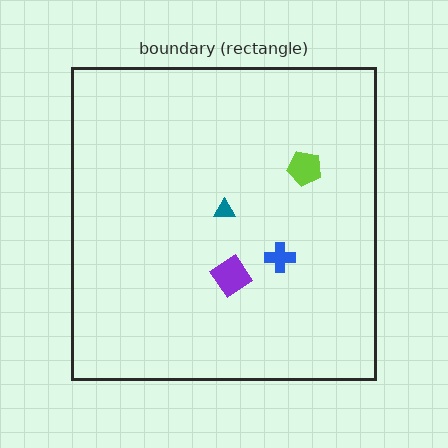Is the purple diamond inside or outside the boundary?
Inside.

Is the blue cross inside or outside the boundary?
Inside.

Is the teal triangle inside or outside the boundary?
Inside.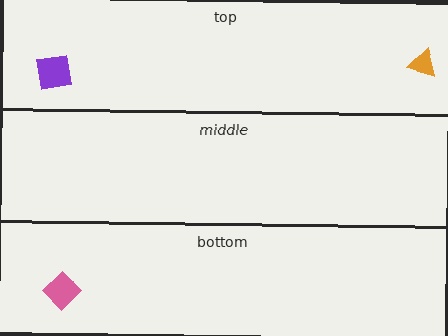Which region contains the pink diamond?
The bottom region.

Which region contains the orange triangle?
The top region.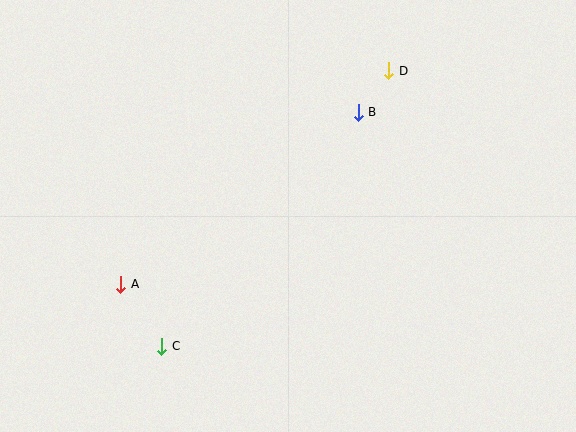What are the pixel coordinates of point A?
Point A is at (121, 284).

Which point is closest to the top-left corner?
Point A is closest to the top-left corner.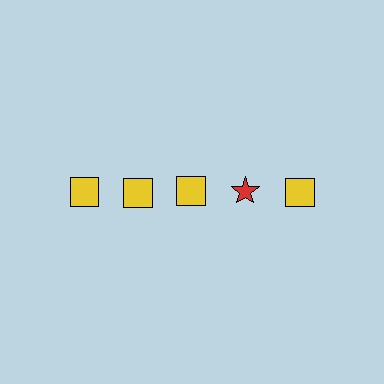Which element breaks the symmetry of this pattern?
The red star in the top row, second from right column breaks the symmetry. All other shapes are yellow squares.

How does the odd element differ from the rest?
It differs in both color (red instead of yellow) and shape (star instead of square).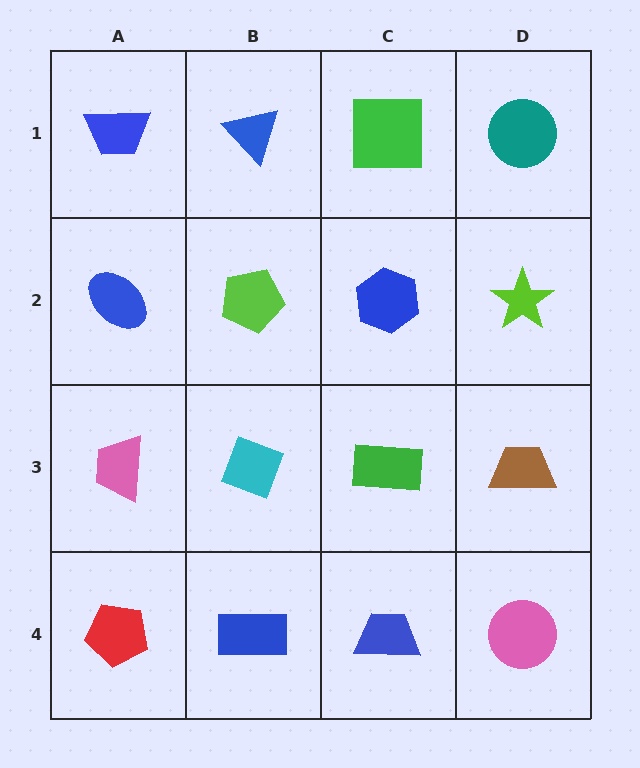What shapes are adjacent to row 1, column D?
A lime star (row 2, column D), a green square (row 1, column C).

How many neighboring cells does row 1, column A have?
2.